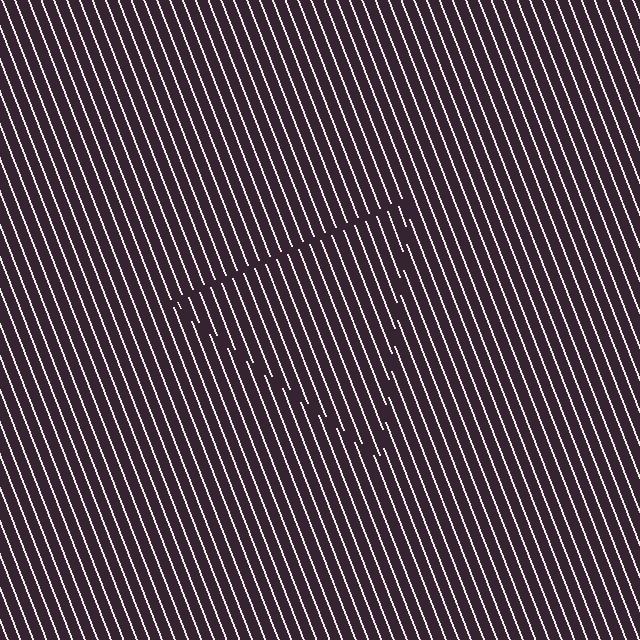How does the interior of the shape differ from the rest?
The interior of the shape contains the same grating, shifted by half a period — the contour is defined by the phase discontinuity where line-ends from the inner and outer gratings abut.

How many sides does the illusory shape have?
3 sides — the line-ends trace a triangle.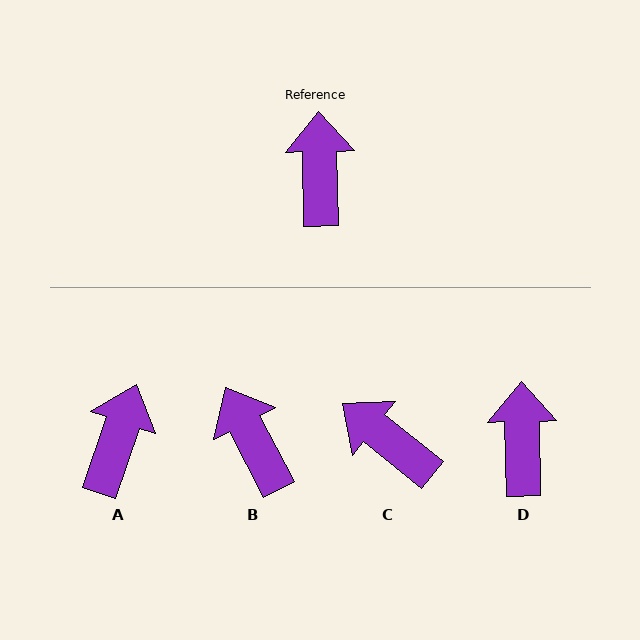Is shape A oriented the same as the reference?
No, it is off by about 20 degrees.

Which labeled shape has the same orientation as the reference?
D.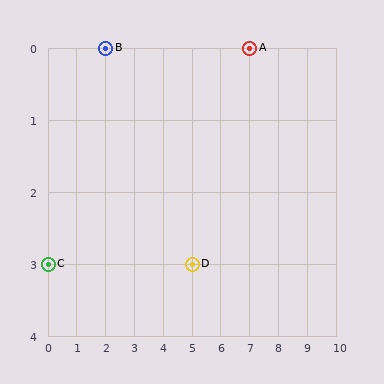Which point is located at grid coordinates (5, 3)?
Point D is at (5, 3).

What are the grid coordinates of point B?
Point B is at grid coordinates (2, 0).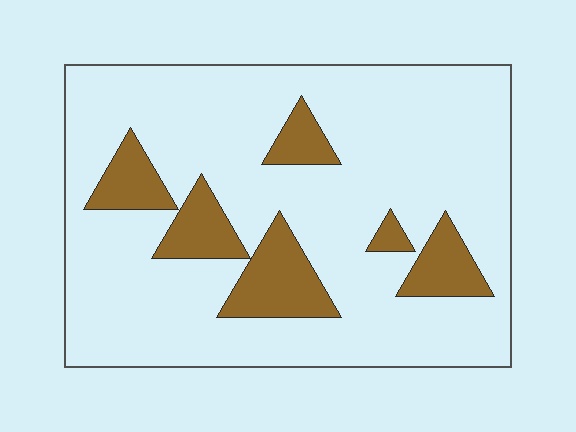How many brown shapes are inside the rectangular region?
6.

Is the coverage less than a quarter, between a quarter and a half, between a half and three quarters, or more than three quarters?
Less than a quarter.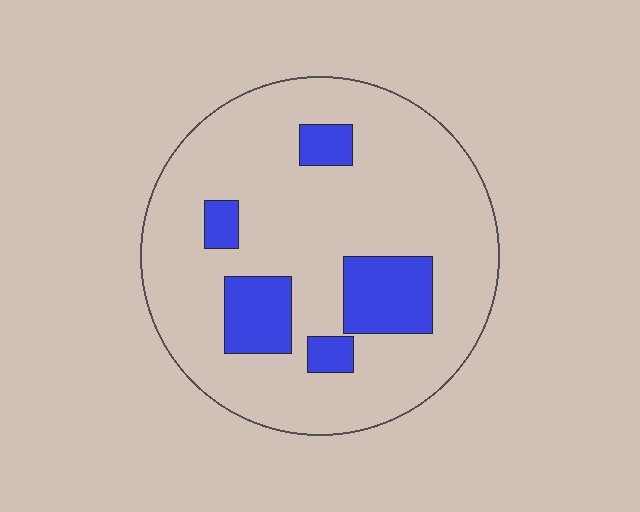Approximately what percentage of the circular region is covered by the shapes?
Approximately 20%.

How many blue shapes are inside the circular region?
5.